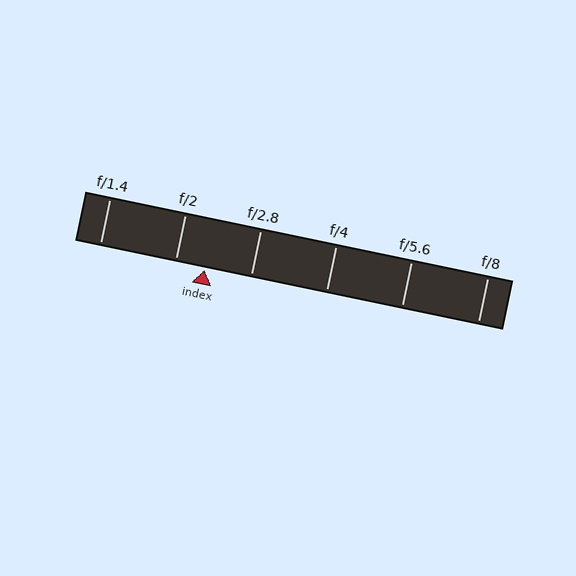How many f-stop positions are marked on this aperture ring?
There are 6 f-stop positions marked.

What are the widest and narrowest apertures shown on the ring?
The widest aperture shown is f/1.4 and the narrowest is f/8.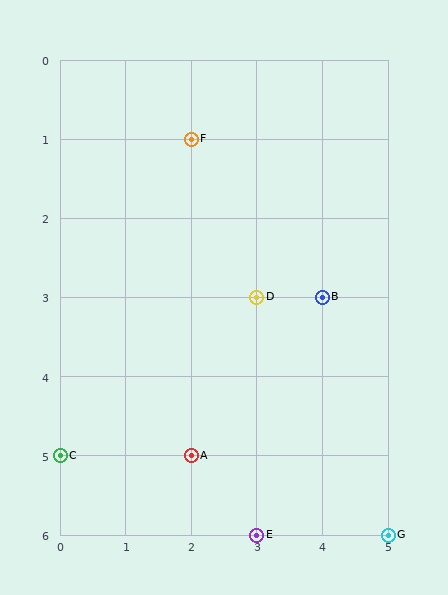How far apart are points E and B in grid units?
Points E and B are 1 column and 3 rows apart (about 3.2 grid units diagonally).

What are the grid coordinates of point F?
Point F is at grid coordinates (2, 1).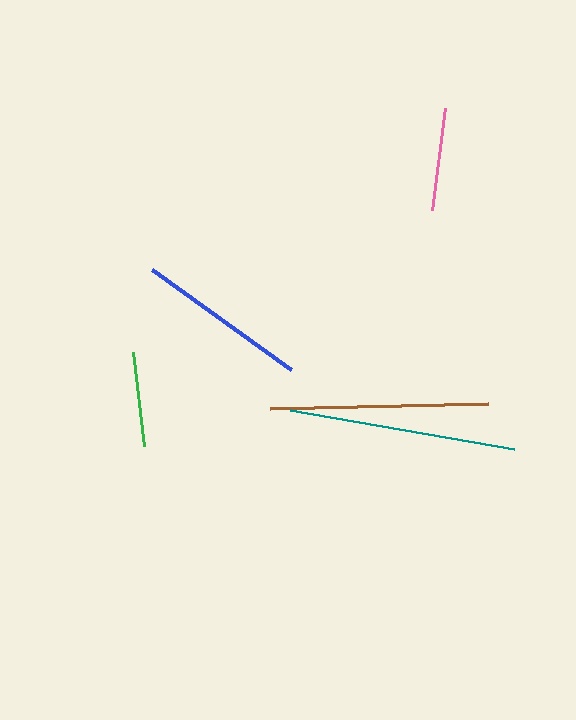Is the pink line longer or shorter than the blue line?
The blue line is longer than the pink line.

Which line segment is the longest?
The teal line is the longest at approximately 228 pixels.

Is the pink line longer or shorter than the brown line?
The brown line is longer than the pink line.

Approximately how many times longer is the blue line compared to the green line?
The blue line is approximately 1.8 times the length of the green line.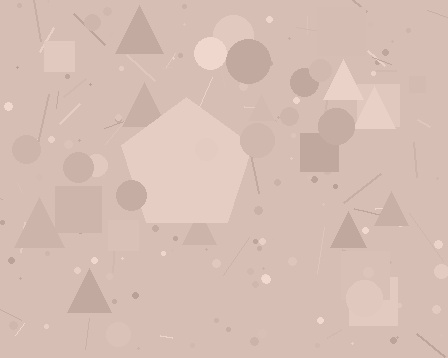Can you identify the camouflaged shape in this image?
The camouflaged shape is a pentagon.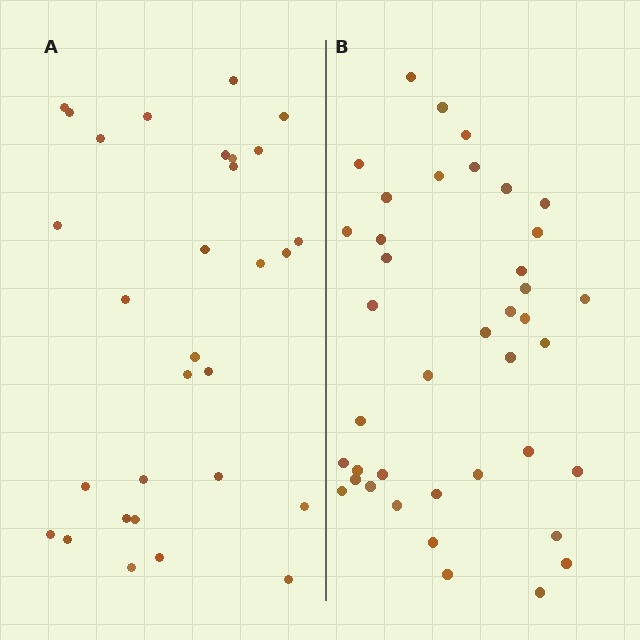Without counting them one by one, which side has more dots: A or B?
Region B (the right region) has more dots.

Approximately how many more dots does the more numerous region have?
Region B has roughly 10 or so more dots than region A.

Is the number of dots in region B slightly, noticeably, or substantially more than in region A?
Region B has noticeably more, but not dramatically so. The ratio is roughly 1.3 to 1.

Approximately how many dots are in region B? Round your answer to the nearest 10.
About 40 dots.